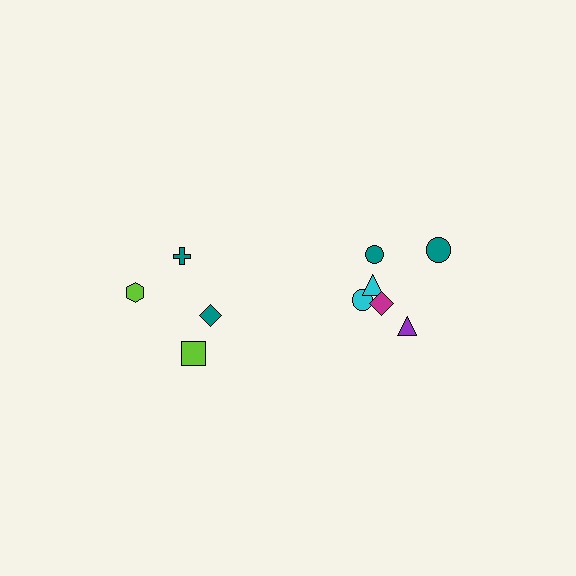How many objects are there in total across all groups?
There are 10 objects.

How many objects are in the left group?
There are 4 objects.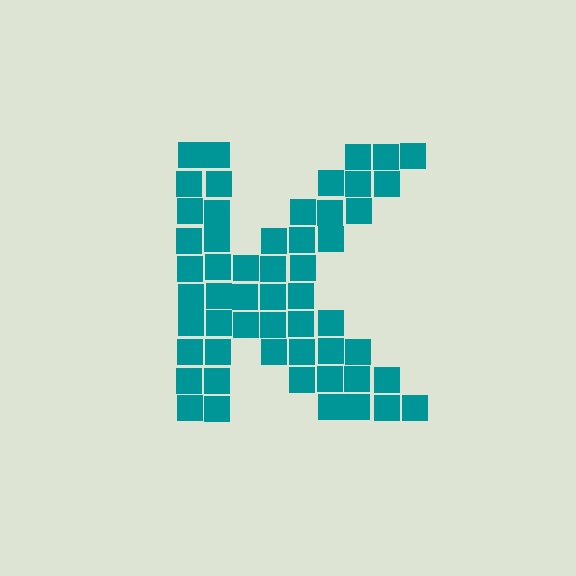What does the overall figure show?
The overall figure shows the letter K.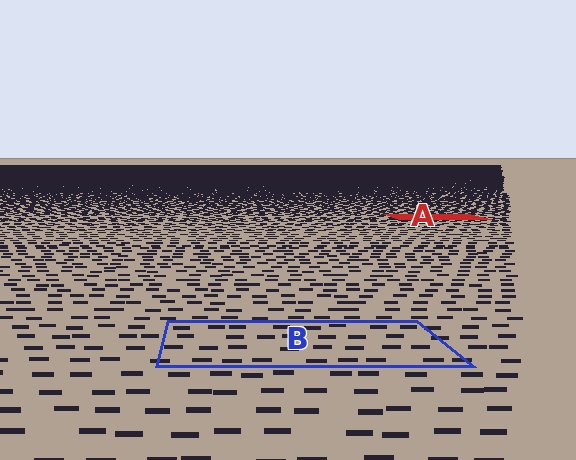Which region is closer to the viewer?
Region B is closer. The texture elements there are larger and more spread out.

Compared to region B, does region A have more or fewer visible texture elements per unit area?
Region A has more texture elements per unit area — they are packed more densely because it is farther away.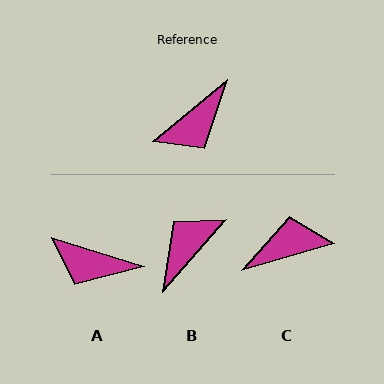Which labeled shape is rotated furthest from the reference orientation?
B, about 171 degrees away.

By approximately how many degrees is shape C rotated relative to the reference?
Approximately 156 degrees counter-clockwise.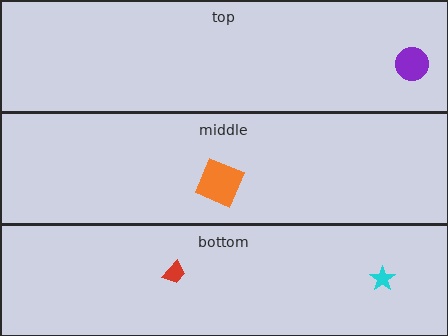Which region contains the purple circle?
The top region.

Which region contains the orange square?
The middle region.